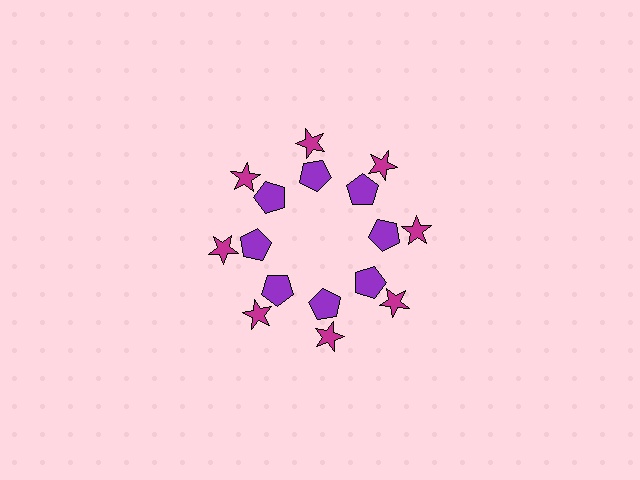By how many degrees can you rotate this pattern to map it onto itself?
The pattern maps onto itself every 45 degrees of rotation.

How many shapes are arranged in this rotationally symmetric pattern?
There are 16 shapes, arranged in 8 groups of 2.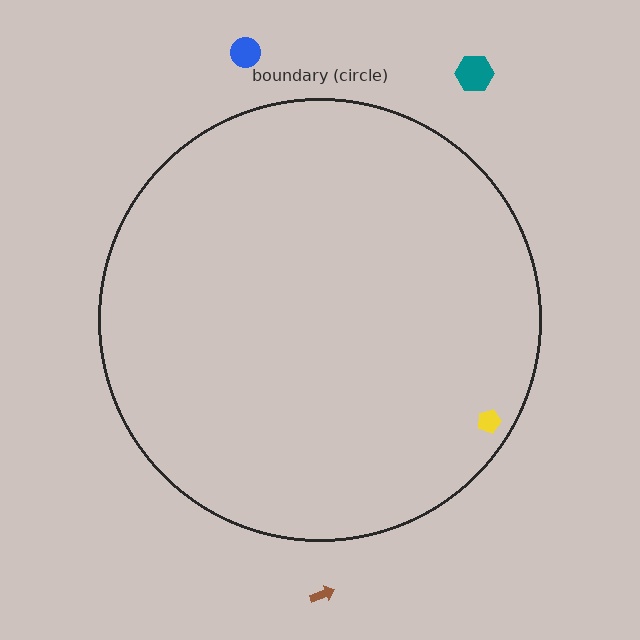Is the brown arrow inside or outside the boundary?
Outside.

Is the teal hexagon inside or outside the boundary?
Outside.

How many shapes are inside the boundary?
1 inside, 3 outside.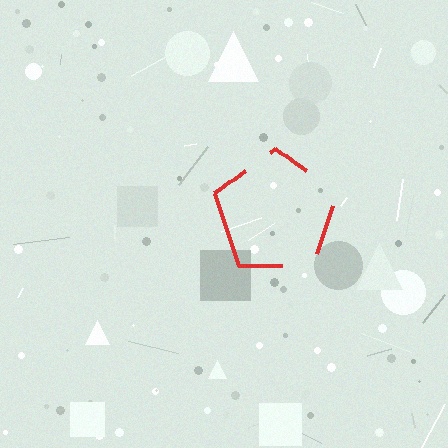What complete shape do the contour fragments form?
The contour fragments form a pentagon.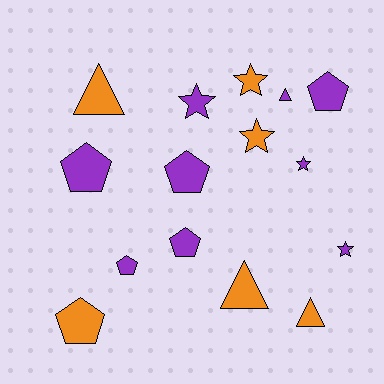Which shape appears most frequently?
Pentagon, with 6 objects.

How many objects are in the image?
There are 15 objects.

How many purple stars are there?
There are 3 purple stars.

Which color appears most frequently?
Purple, with 9 objects.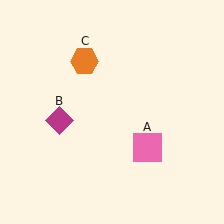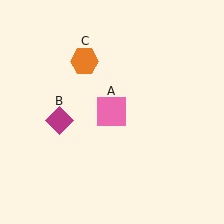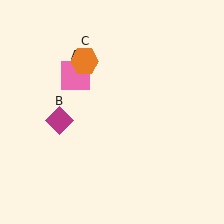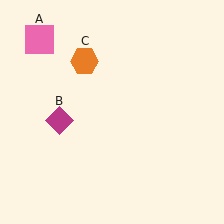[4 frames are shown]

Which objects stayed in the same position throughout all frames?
Magenta diamond (object B) and orange hexagon (object C) remained stationary.